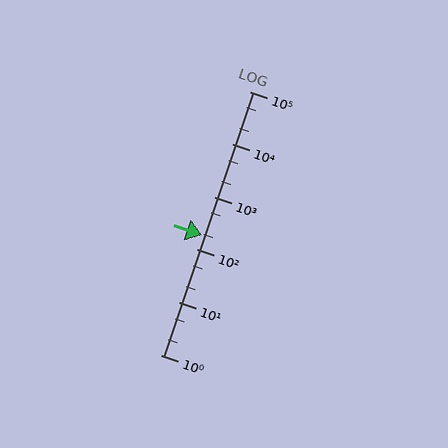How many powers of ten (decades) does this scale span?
The scale spans 5 decades, from 1 to 100000.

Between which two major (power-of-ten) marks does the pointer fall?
The pointer is between 100 and 1000.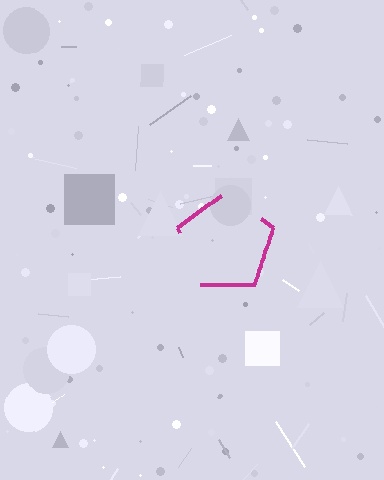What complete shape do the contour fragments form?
The contour fragments form a pentagon.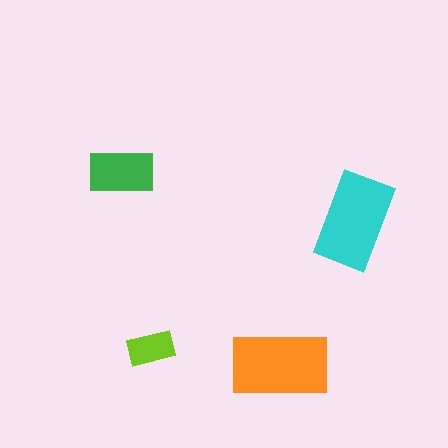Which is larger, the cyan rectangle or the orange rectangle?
The orange one.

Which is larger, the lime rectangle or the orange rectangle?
The orange one.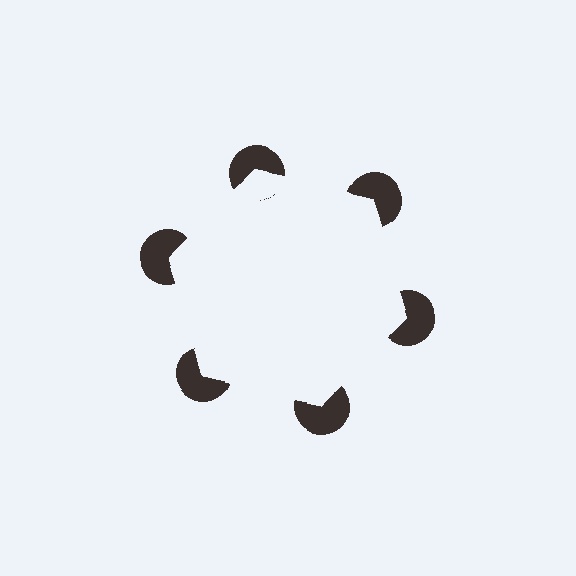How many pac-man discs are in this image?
There are 6 — one at each vertex of the illusory hexagon.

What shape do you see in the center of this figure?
An illusory hexagon — its edges are inferred from the aligned wedge cuts in the pac-man discs, not physically drawn.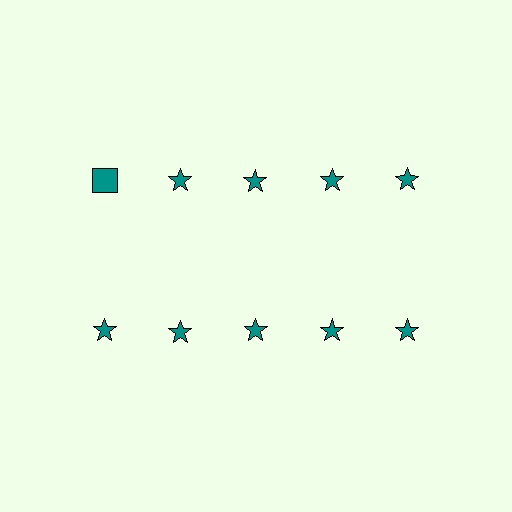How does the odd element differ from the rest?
It has a different shape: square instead of star.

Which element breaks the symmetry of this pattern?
The teal square in the top row, leftmost column breaks the symmetry. All other shapes are teal stars.